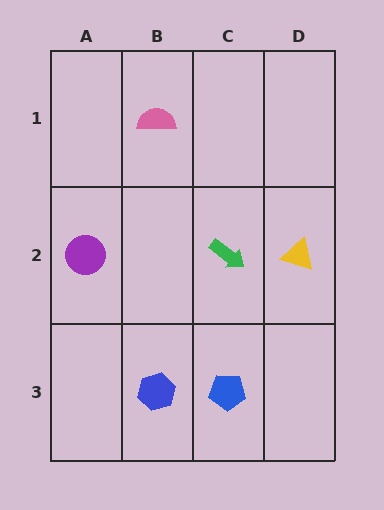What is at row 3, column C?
A blue pentagon.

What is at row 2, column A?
A purple circle.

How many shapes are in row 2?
3 shapes.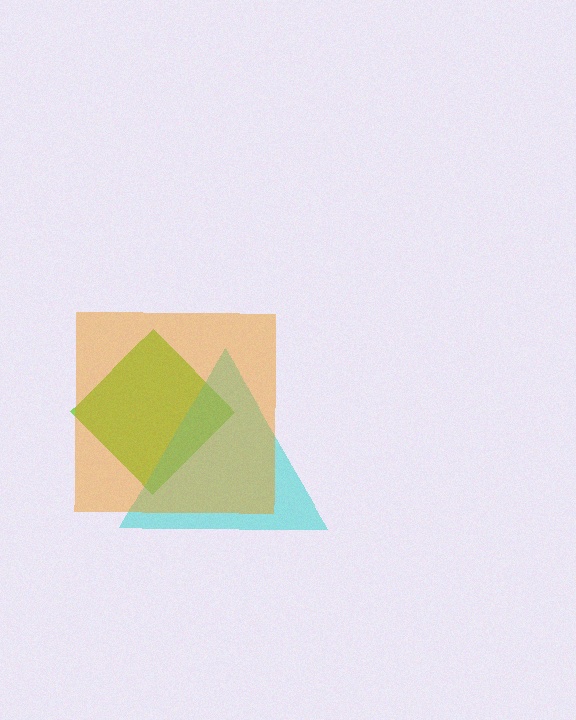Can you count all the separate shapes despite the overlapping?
Yes, there are 3 separate shapes.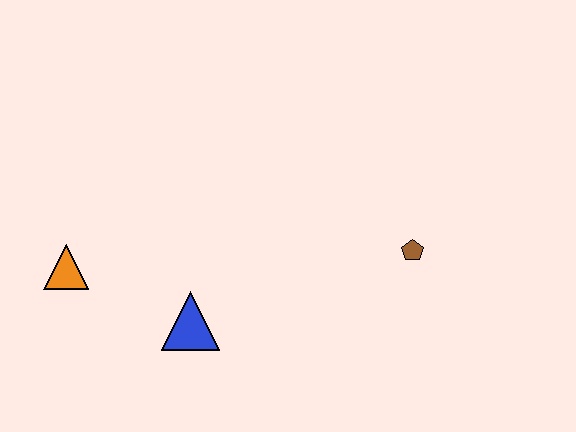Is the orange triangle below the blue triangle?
No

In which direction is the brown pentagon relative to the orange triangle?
The brown pentagon is to the right of the orange triangle.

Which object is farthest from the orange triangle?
The brown pentagon is farthest from the orange triangle.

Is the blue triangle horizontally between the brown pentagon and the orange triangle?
Yes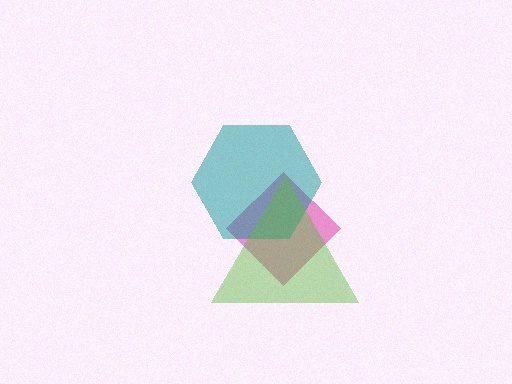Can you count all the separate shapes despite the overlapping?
Yes, there are 3 separate shapes.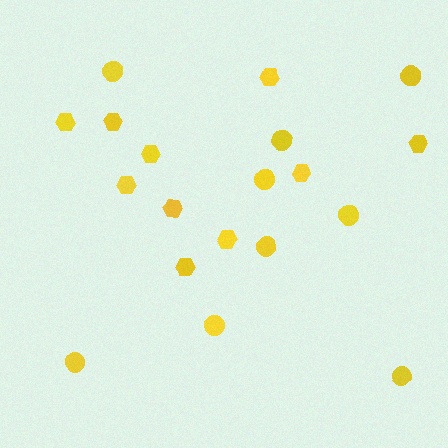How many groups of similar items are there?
There are 2 groups: one group of circles (9) and one group of hexagons (10).